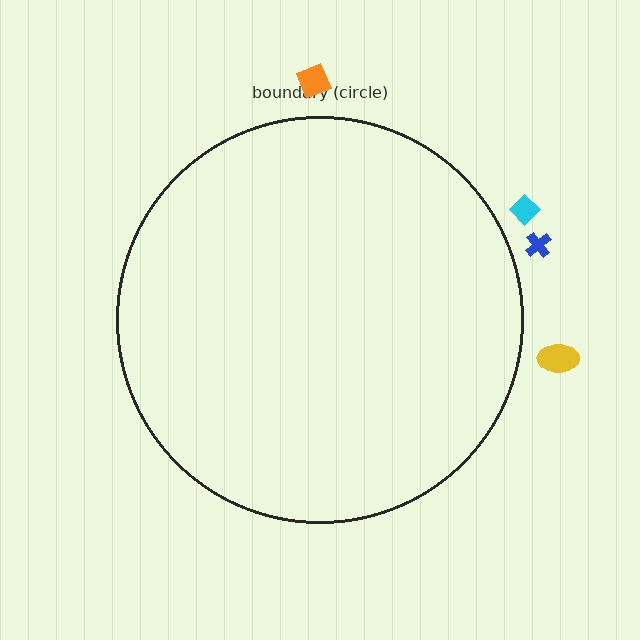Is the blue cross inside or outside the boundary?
Outside.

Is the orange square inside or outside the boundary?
Outside.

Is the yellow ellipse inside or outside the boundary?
Outside.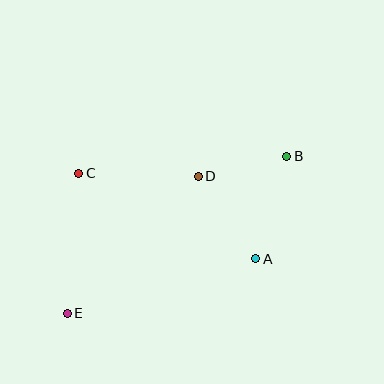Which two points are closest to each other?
Points B and D are closest to each other.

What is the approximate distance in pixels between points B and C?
The distance between B and C is approximately 209 pixels.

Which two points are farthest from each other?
Points B and E are farthest from each other.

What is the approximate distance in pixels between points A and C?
The distance between A and C is approximately 197 pixels.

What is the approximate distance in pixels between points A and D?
The distance between A and D is approximately 101 pixels.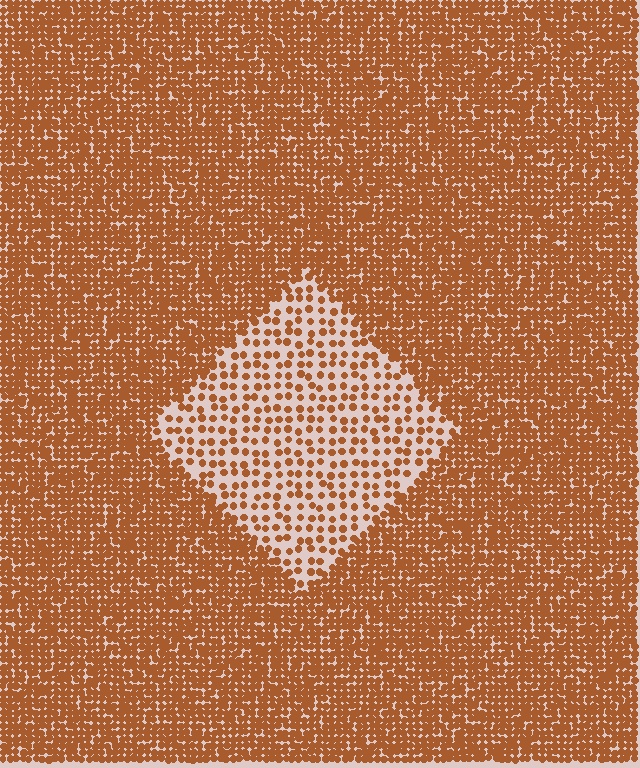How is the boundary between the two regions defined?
The boundary is defined by a change in element density (approximately 2.8x ratio). All elements are the same color, size, and shape.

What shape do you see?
I see a diamond.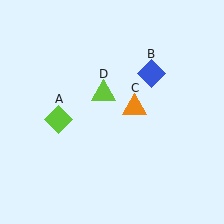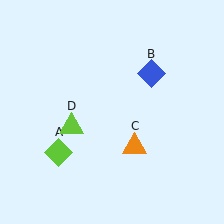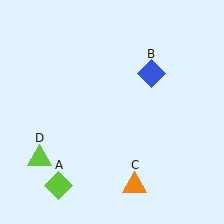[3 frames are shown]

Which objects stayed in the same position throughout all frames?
Blue diamond (object B) remained stationary.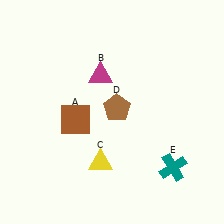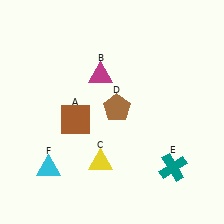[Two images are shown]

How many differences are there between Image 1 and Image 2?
There is 1 difference between the two images.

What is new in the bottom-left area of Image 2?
A cyan triangle (F) was added in the bottom-left area of Image 2.